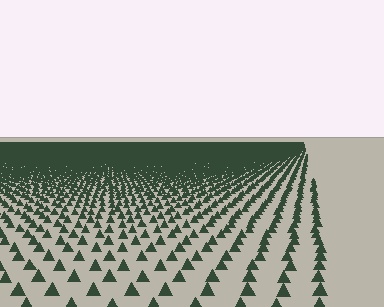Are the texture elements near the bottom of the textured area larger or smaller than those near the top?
Larger. Near the bottom, elements are closer to the viewer and appear at a bigger on-screen size.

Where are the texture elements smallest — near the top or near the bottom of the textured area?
Near the top.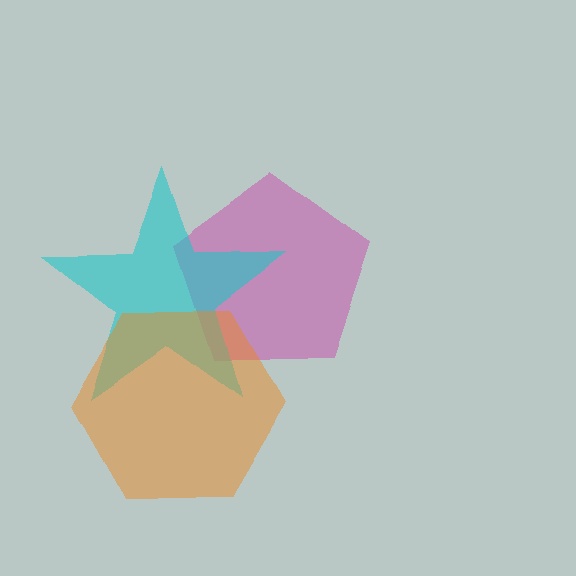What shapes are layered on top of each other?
The layered shapes are: a magenta pentagon, a cyan star, an orange hexagon.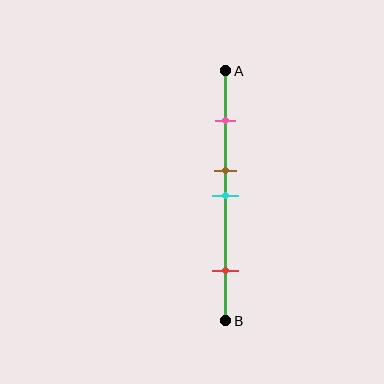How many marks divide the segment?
There are 4 marks dividing the segment.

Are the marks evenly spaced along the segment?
No, the marks are not evenly spaced.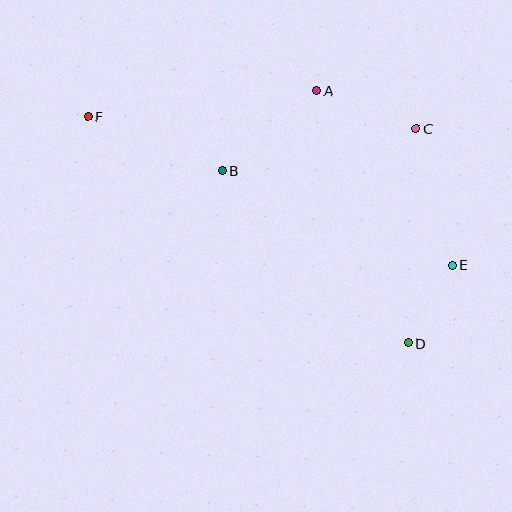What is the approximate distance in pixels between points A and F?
The distance between A and F is approximately 230 pixels.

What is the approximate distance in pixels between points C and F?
The distance between C and F is approximately 328 pixels.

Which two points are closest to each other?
Points D and E are closest to each other.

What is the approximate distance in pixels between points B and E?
The distance between B and E is approximately 249 pixels.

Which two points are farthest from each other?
Points E and F are farthest from each other.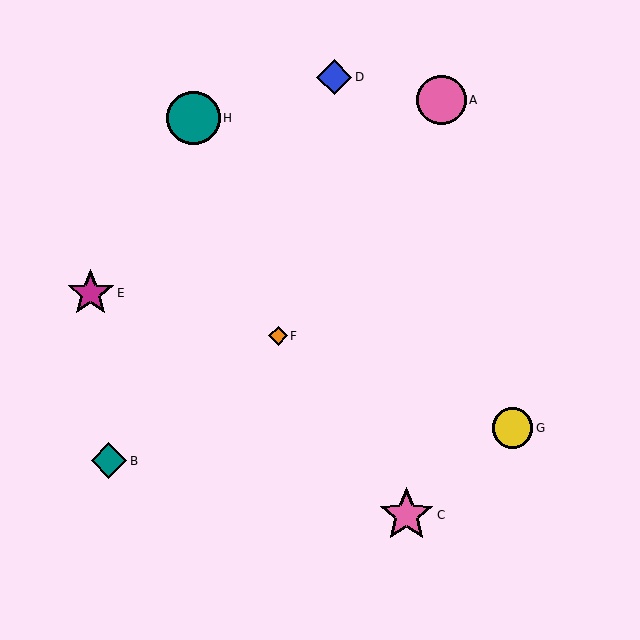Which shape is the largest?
The pink star (labeled C) is the largest.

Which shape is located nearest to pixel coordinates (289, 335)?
The orange diamond (labeled F) at (278, 336) is nearest to that location.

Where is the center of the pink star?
The center of the pink star is at (406, 515).